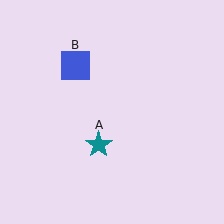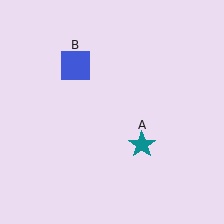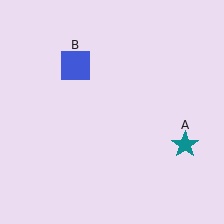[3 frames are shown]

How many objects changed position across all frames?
1 object changed position: teal star (object A).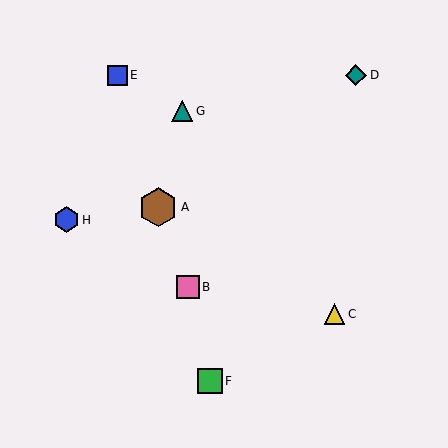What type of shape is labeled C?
Shape C is a yellow triangle.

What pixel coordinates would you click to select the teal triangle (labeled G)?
Click at (182, 111) to select the teal triangle G.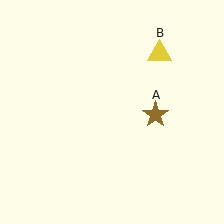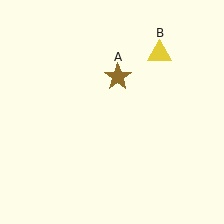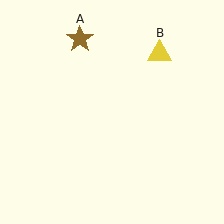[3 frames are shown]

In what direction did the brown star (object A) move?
The brown star (object A) moved up and to the left.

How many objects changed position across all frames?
1 object changed position: brown star (object A).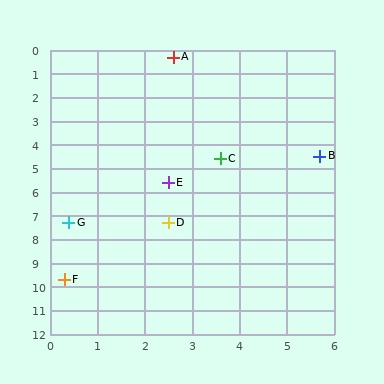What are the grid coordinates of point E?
Point E is at approximately (2.5, 5.6).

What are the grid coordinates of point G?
Point G is at approximately (0.4, 7.3).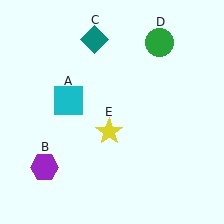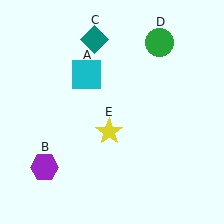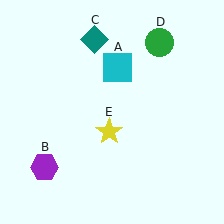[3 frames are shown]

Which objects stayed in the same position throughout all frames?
Purple hexagon (object B) and teal diamond (object C) and green circle (object D) and yellow star (object E) remained stationary.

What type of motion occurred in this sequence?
The cyan square (object A) rotated clockwise around the center of the scene.